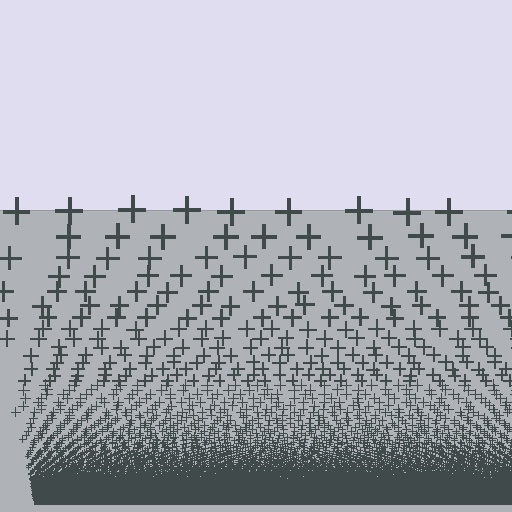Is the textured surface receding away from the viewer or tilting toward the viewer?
The surface appears to tilt toward the viewer. Texture elements get larger and sparser toward the top.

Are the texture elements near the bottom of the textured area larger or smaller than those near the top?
Smaller. The gradient is inverted — elements near the bottom are smaller and denser.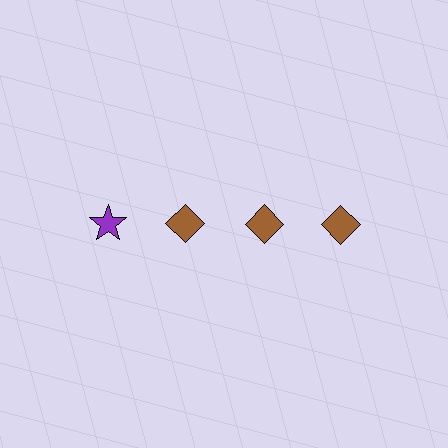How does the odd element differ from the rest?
It differs in both color (purple instead of brown) and shape (star instead of diamond).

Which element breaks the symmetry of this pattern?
The purple star in the top row, leftmost column breaks the symmetry. All other shapes are brown diamonds.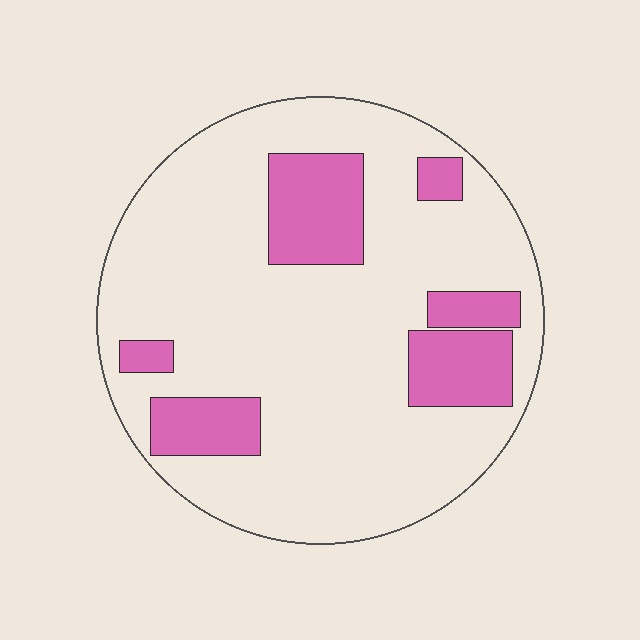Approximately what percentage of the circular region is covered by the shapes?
Approximately 20%.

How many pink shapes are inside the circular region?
6.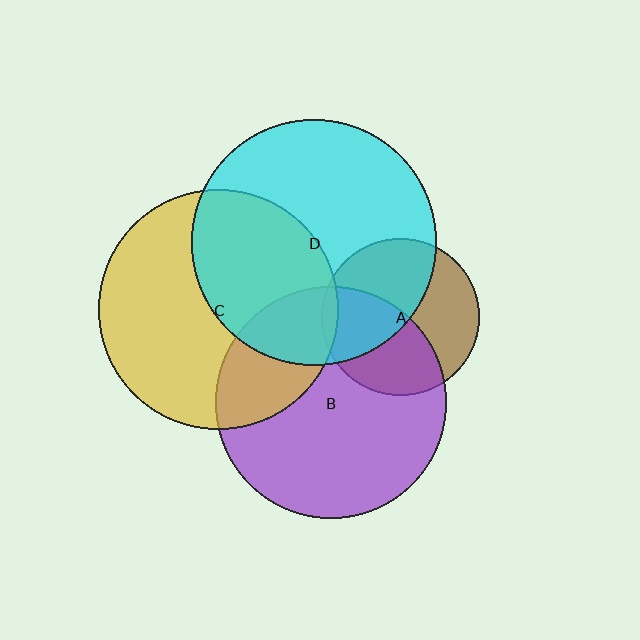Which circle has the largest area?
Circle D (cyan).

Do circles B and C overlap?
Yes.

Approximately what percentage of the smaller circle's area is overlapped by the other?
Approximately 30%.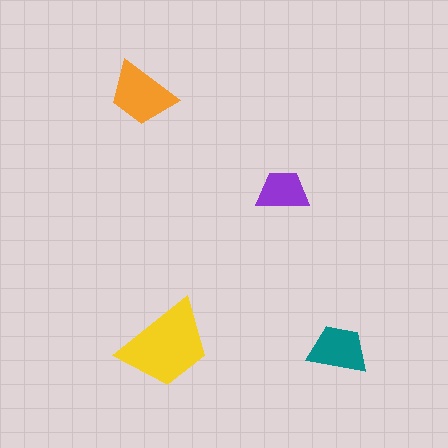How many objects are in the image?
There are 4 objects in the image.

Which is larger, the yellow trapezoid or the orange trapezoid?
The yellow one.